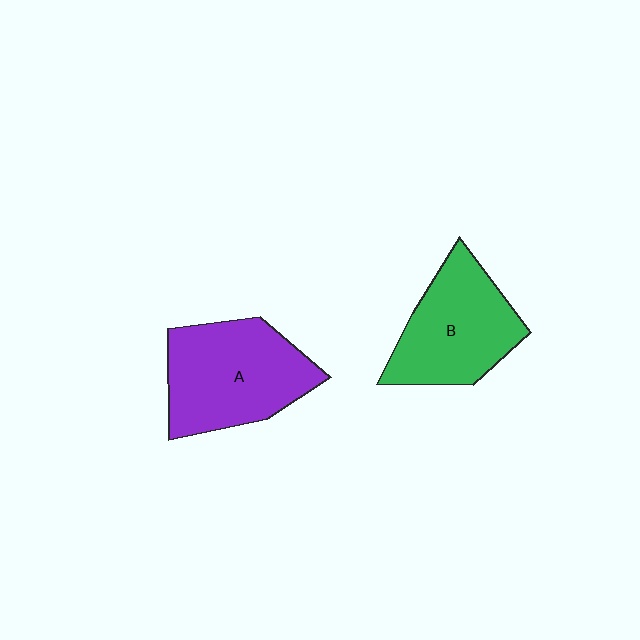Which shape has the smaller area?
Shape B (green).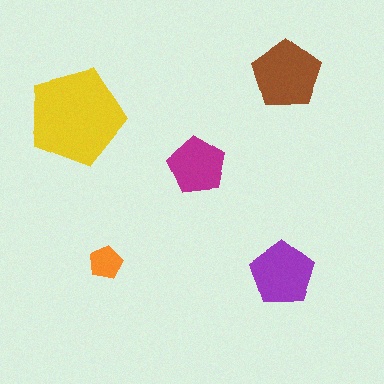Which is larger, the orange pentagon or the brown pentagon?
The brown one.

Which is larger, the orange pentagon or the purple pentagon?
The purple one.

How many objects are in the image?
There are 5 objects in the image.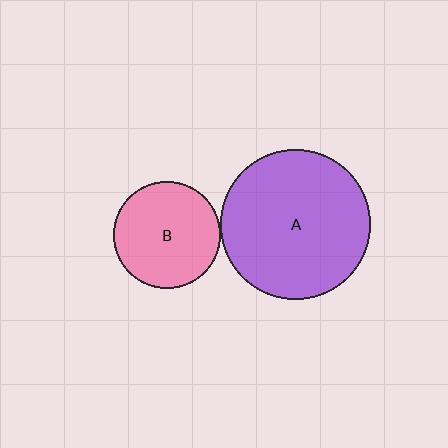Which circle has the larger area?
Circle A (purple).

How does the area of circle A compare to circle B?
Approximately 2.0 times.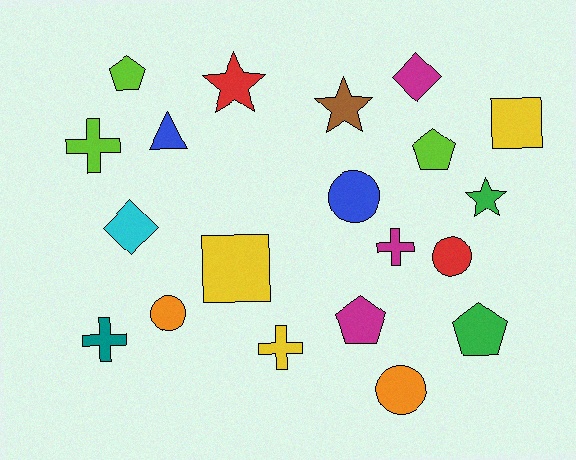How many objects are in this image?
There are 20 objects.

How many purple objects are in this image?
There are no purple objects.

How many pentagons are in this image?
There are 4 pentagons.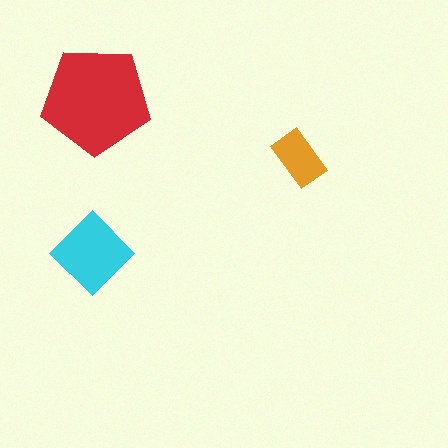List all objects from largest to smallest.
The red pentagon, the cyan diamond, the orange rectangle.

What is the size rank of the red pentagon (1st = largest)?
1st.